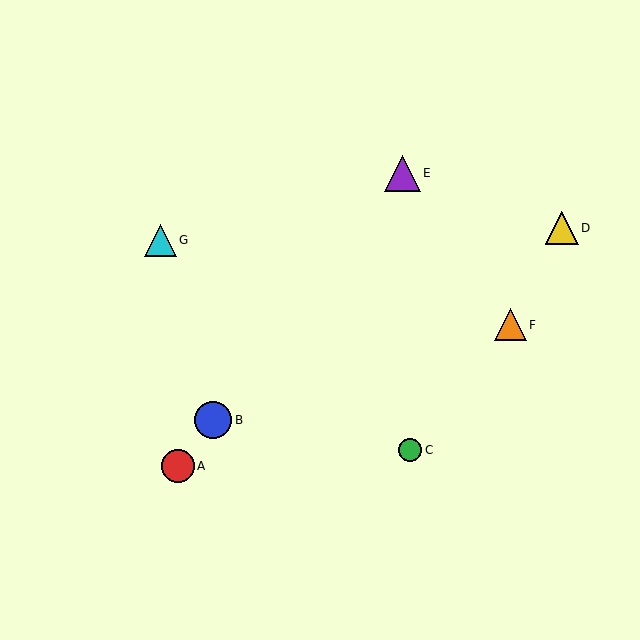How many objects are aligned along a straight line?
3 objects (A, B, E) are aligned along a straight line.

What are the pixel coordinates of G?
Object G is at (160, 240).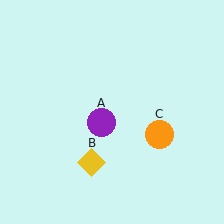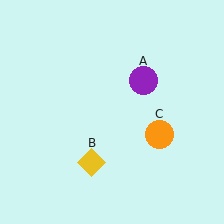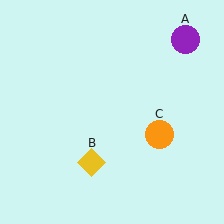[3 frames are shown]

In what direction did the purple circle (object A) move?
The purple circle (object A) moved up and to the right.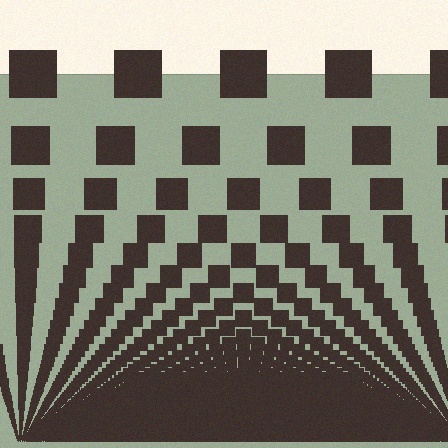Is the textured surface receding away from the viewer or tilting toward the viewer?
The surface appears to tilt toward the viewer. Texture elements get larger and sparser toward the top.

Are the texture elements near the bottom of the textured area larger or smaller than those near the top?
Smaller. The gradient is inverted — elements near the bottom are smaller and denser.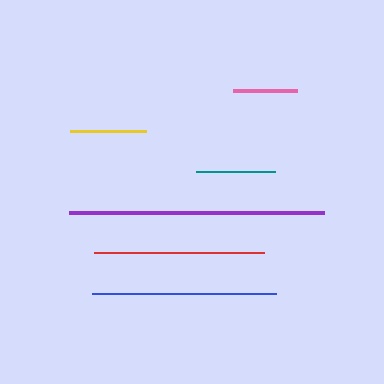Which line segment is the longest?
The purple line is the longest at approximately 255 pixels.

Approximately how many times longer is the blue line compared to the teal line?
The blue line is approximately 2.3 times the length of the teal line.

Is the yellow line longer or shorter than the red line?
The red line is longer than the yellow line.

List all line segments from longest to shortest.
From longest to shortest: purple, blue, red, teal, yellow, pink.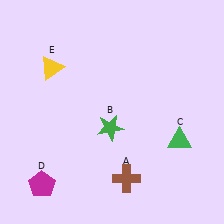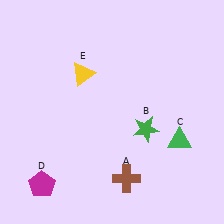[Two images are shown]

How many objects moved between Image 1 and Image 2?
2 objects moved between the two images.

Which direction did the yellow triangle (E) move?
The yellow triangle (E) moved right.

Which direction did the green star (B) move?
The green star (B) moved right.